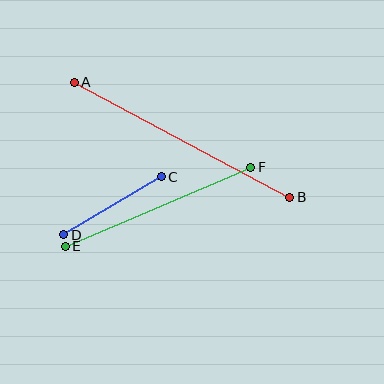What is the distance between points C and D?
The distance is approximately 114 pixels.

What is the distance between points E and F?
The distance is approximately 201 pixels.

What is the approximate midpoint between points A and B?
The midpoint is at approximately (182, 140) pixels.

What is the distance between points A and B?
The distance is approximately 244 pixels.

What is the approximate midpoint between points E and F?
The midpoint is at approximately (158, 207) pixels.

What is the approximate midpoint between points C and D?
The midpoint is at approximately (113, 206) pixels.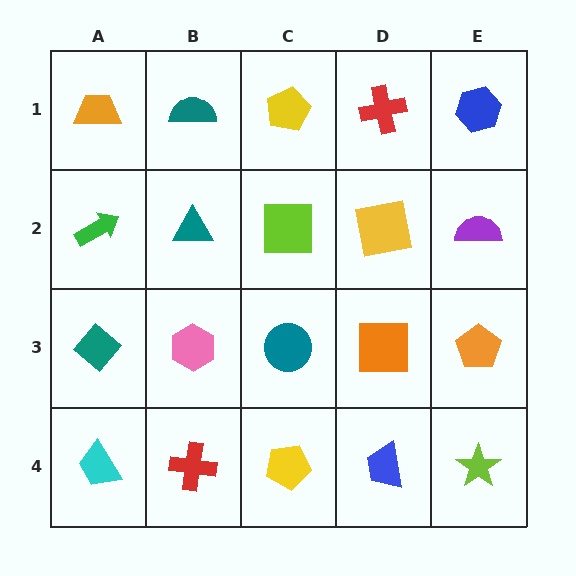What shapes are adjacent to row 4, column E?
An orange pentagon (row 3, column E), a blue trapezoid (row 4, column D).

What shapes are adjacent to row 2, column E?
A blue hexagon (row 1, column E), an orange pentagon (row 3, column E), a yellow square (row 2, column D).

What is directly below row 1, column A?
A green arrow.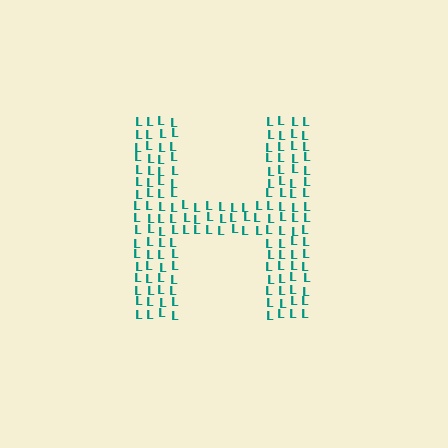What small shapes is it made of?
It is made of small letter L's.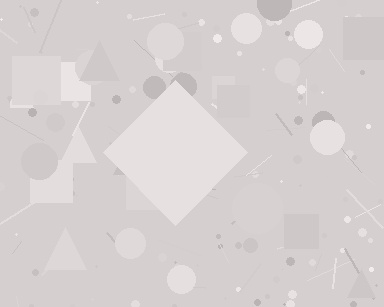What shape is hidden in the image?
A diamond is hidden in the image.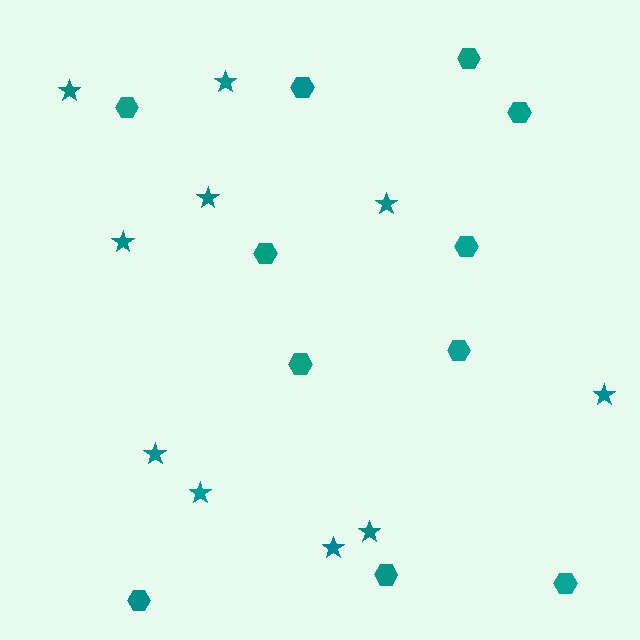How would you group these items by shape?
There are 2 groups: one group of stars (10) and one group of hexagons (11).